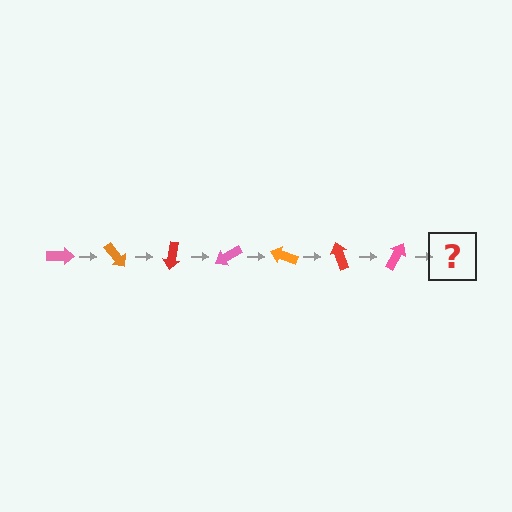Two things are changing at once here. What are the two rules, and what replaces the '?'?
The two rules are that it rotates 50 degrees each step and the color cycles through pink, orange, and red. The '?' should be an orange arrow, rotated 350 degrees from the start.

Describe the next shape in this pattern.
It should be an orange arrow, rotated 350 degrees from the start.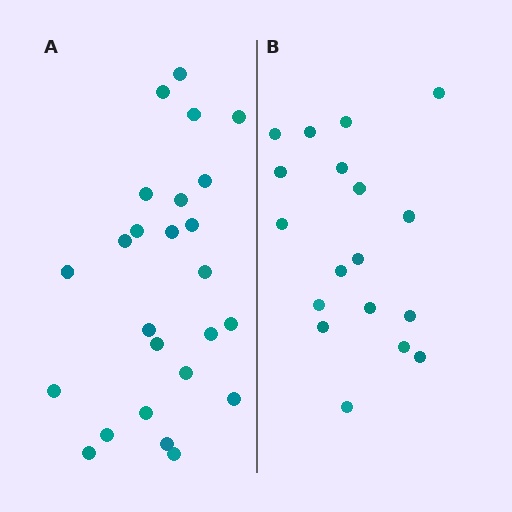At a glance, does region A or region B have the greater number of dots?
Region A (the left region) has more dots.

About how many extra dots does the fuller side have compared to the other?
Region A has roughly 8 or so more dots than region B.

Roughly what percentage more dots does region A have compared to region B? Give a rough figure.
About 40% more.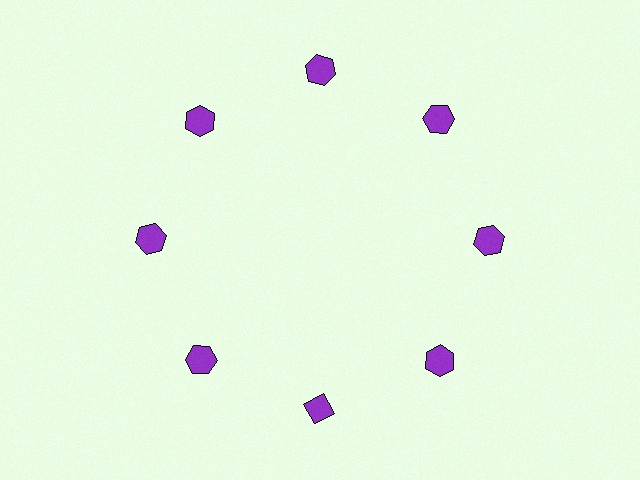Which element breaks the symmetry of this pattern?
The purple diamond at roughly the 6 o'clock position breaks the symmetry. All other shapes are purple hexagons.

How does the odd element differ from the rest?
It has a different shape: diamond instead of hexagon.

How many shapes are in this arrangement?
There are 8 shapes arranged in a ring pattern.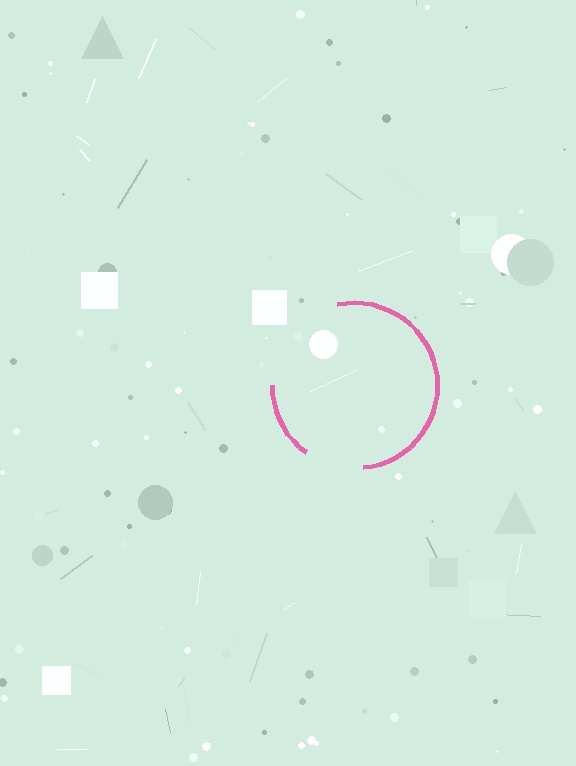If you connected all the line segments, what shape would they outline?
They would outline a circle.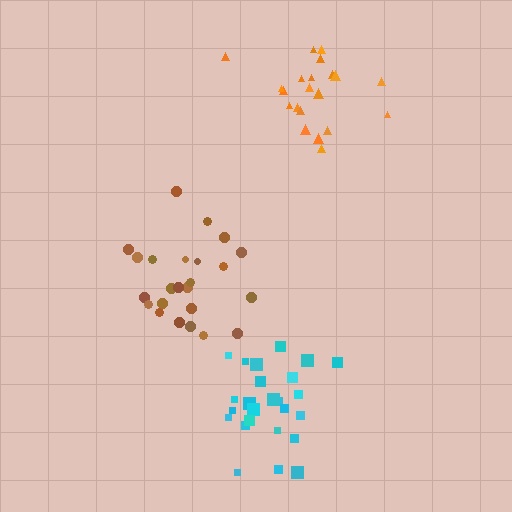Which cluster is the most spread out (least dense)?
Brown.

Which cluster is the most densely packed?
Cyan.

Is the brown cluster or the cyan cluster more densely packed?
Cyan.